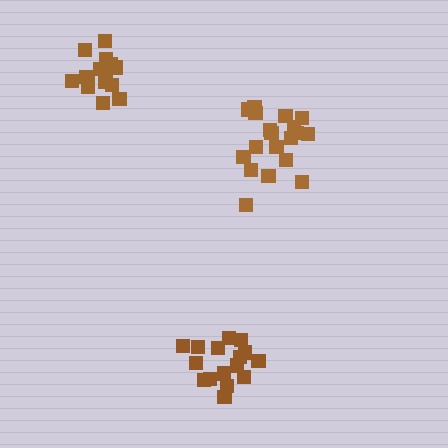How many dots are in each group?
Group 1: 19 dots, Group 2: 16 dots, Group 3: 15 dots (50 total).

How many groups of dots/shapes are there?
There are 3 groups.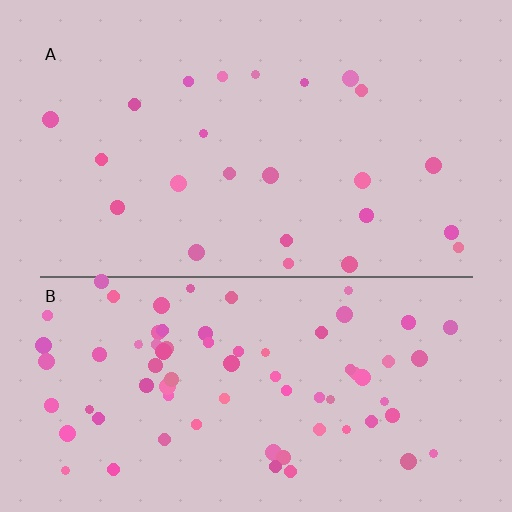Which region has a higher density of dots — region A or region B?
B (the bottom).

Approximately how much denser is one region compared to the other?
Approximately 3.1× — region B over region A.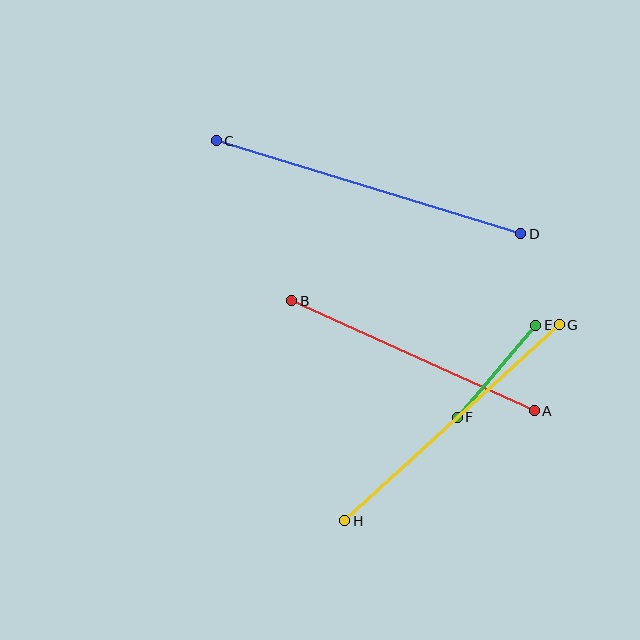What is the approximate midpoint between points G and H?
The midpoint is at approximately (452, 423) pixels.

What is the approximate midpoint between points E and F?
The midpoint is at approximately (497, 371) pixels.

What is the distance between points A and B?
The distance is approximately 266 pixels.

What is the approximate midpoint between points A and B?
The midpoint is at approximately (413, 356) pixels.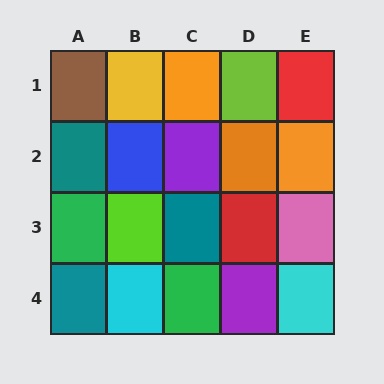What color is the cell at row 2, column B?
Blue.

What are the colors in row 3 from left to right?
Green, lime, teal, red, pink.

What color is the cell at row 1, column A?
Brown.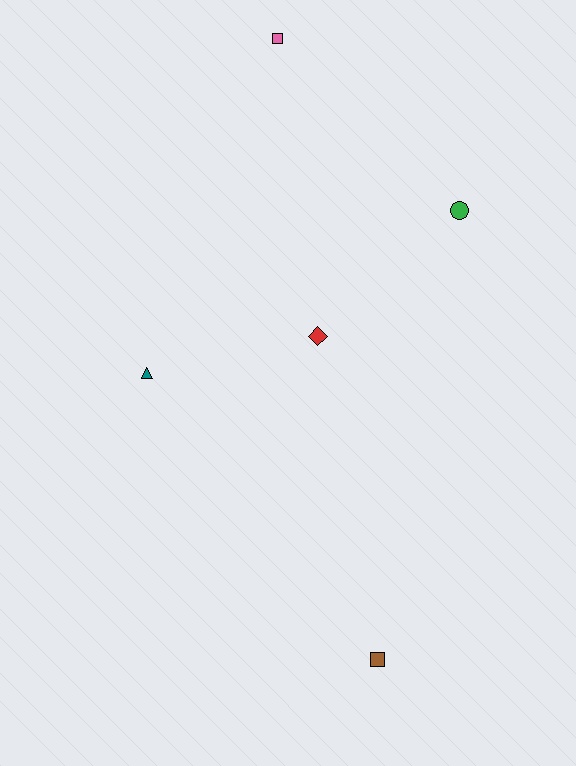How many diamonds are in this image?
There is 1 diamond.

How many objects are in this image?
There are 5 objects.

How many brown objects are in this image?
There is 1 brown object.